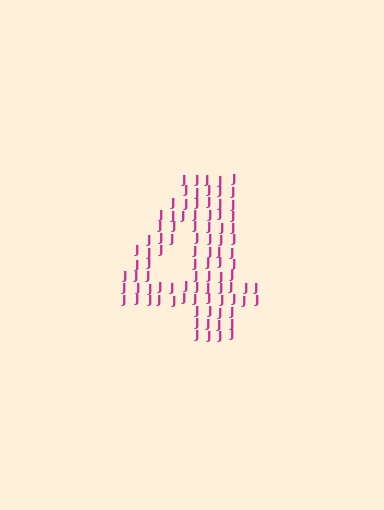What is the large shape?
The large shape is the digit 4.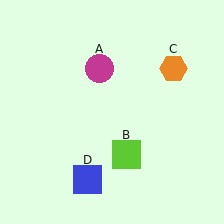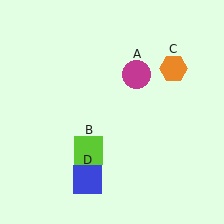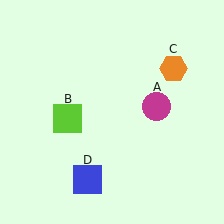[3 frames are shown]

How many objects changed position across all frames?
2 objects changed position: magenta circle (object A), lime square (object B).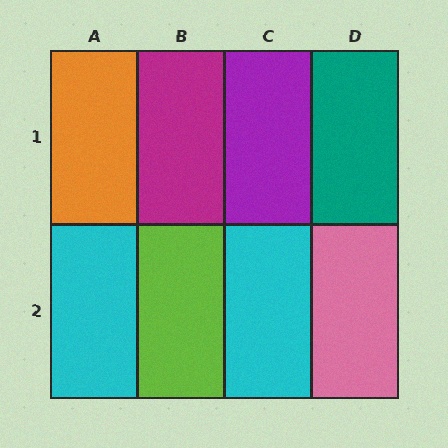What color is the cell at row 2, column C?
Cyan.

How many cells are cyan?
2 cells are cyan.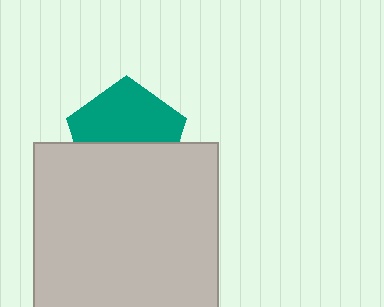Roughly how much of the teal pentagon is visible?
About half of it is visible (roughly 55%).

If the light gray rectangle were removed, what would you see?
You would see the complete teal pentagon.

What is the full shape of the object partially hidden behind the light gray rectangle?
The partially hidden object is a teal pentagon.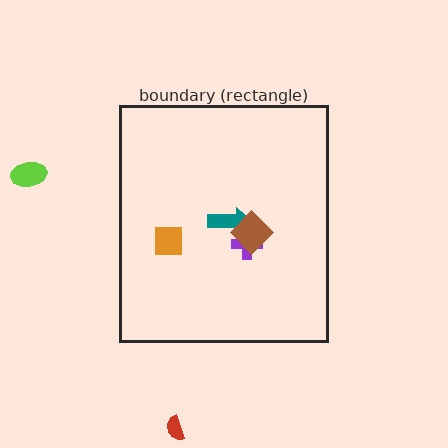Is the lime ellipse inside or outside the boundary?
Outside.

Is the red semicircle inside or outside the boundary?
Outside.